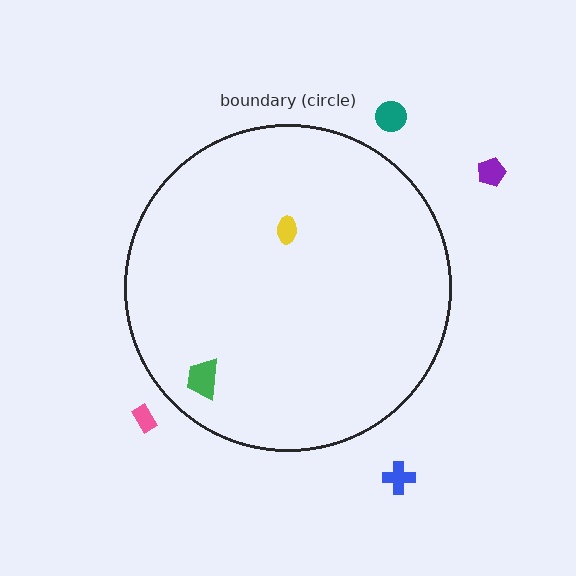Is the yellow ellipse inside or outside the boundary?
Inside.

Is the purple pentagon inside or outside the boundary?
Outside.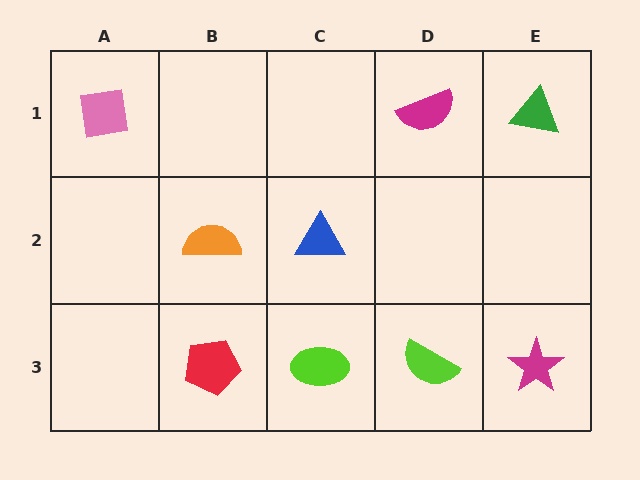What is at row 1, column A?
A pink square.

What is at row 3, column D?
A lime semicircle.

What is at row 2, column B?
An orange semicircle.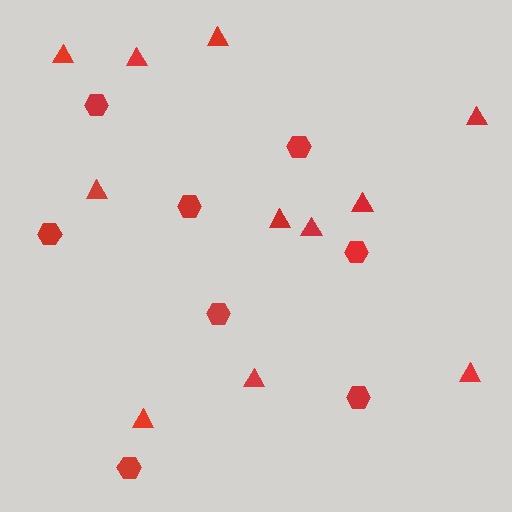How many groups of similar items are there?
There are 2 groups: one group of hexagons (8) and one group of triangles (11).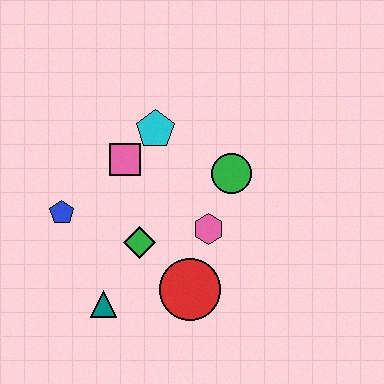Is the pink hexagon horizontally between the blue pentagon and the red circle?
No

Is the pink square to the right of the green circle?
No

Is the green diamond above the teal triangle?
Yes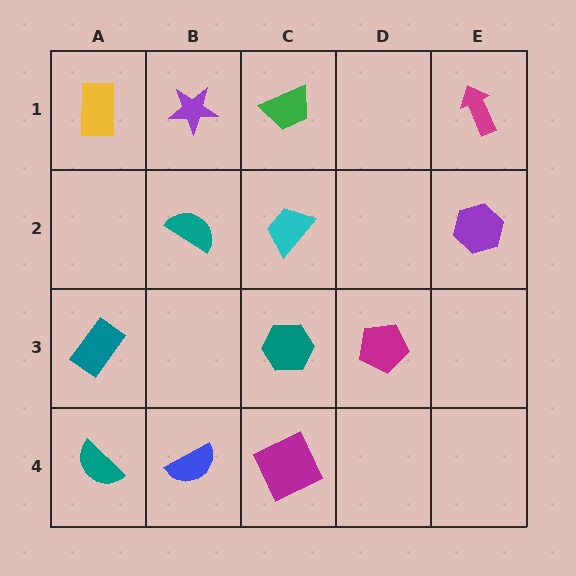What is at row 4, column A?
A teal semicircle.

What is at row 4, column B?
A blue semicircle.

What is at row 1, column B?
A purple star.